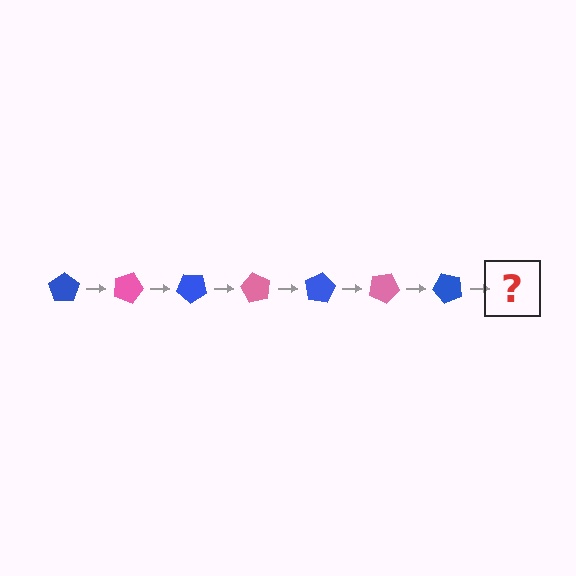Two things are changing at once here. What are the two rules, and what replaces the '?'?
The two rules are that it rotates 20 degrees each step and the color cycles through blue and pink. The '?' should be a pink pentagon, rotated 140 degrees from the start.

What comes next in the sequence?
The next element should be a pink pentagon, rotated 140 degrees from the start.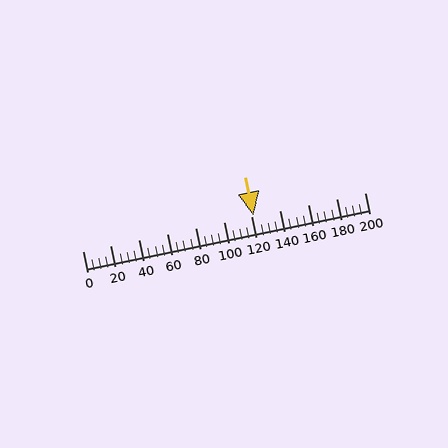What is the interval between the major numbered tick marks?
The major tick marks are spaced 20 units apart.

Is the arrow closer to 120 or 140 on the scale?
The arrow is closer to 120.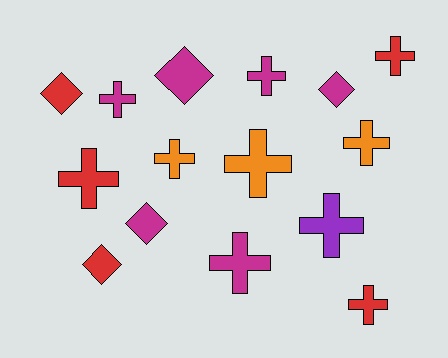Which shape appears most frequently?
Cross, with 10 objects.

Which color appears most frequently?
Magenta, with 6 objects.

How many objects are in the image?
There are 15 objects.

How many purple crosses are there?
There is 1 purple cross.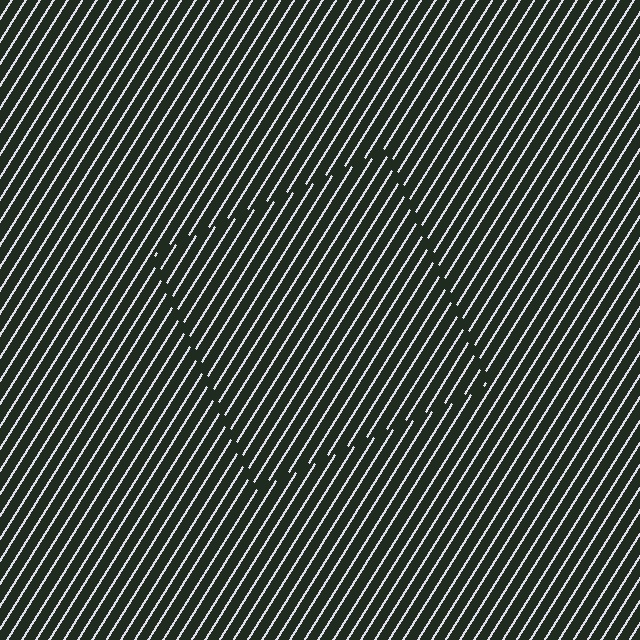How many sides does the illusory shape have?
4 sides — the line-ends trace a square.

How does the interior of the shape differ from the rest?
The interior of the shape contains the same grating, shifted by half a period — the contour is defined by the phase discontinuity where line-ends from the inner and outer gratings abut.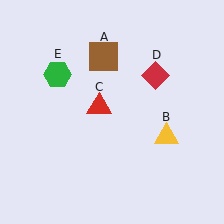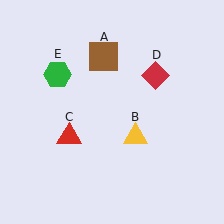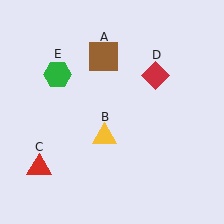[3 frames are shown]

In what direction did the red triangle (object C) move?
The red triangle (object C) moved down and to the left.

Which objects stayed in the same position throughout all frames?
Brown square (object A) and red diamond (object D) and green hexagon (object E) remained stationary.